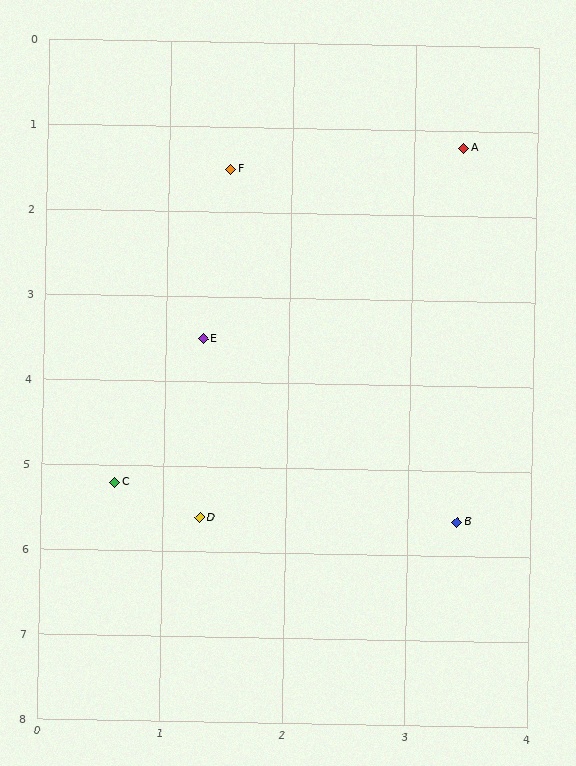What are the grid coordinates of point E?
Point E is at approximately (1.3, 3.5).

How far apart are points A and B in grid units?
Points A and B are about 4.4 grid units apart.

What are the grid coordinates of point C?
Point C is at approximately (0.6, 5.2).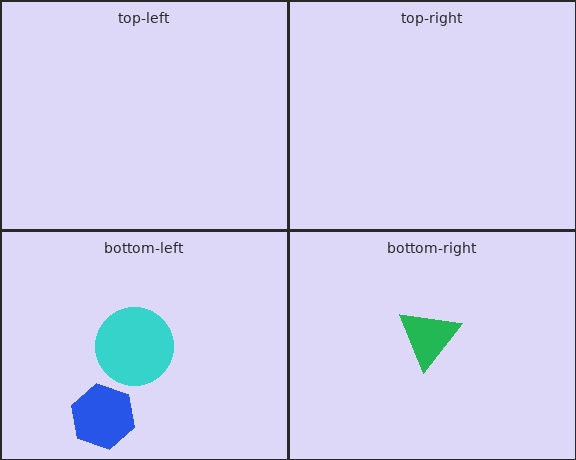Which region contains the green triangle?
The bottom-right region.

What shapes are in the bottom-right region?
The green triangle.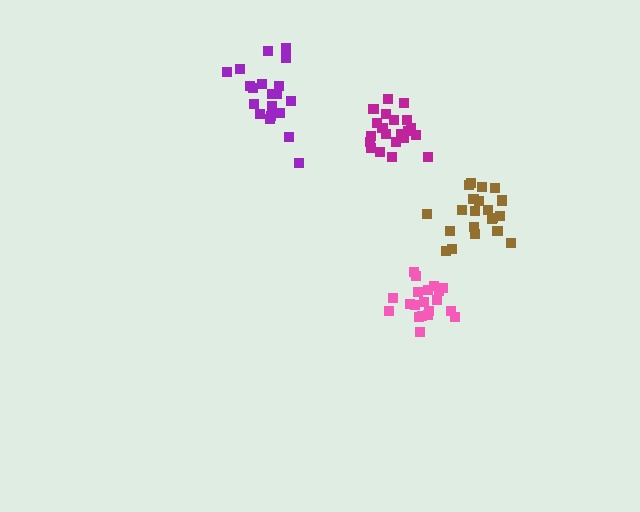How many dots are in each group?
Group 1: 20 dots, Group 2: 21 dots, Group 3: 21 dots, Group 4: 20 dots (82 total).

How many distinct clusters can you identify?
There are 4 distinct clusters.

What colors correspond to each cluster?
The clusters are colored: purple, brown, magenta, pink.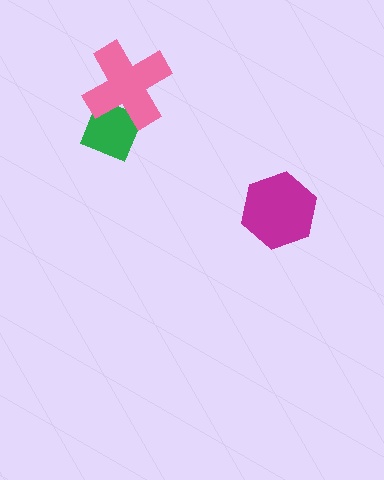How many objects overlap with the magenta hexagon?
0 objects overlap with the magenta hexagon.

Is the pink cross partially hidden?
No, no other shape covers it.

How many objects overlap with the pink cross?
1 object overlaps with the pink cross.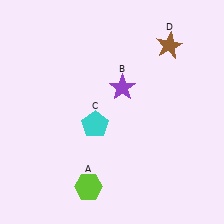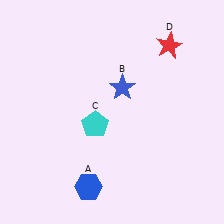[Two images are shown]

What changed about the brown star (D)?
In Image 1, D is brown. In Image 2, it changed to red.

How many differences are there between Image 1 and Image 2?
There are 3 differences between the two images.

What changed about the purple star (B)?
In Image 1, B is purple. In Image 2, it changed to blue.